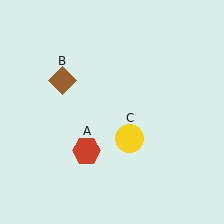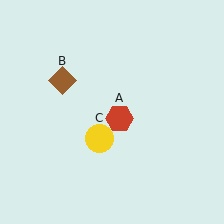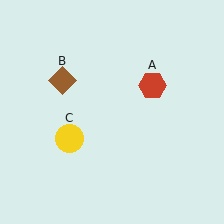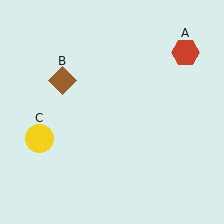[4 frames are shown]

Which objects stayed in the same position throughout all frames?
Brown diamond (object B) remained stationary.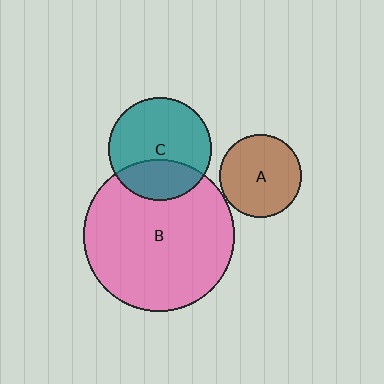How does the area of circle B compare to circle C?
Approximately 2.2 times.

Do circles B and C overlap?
Yes.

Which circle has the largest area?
Circle B (pink).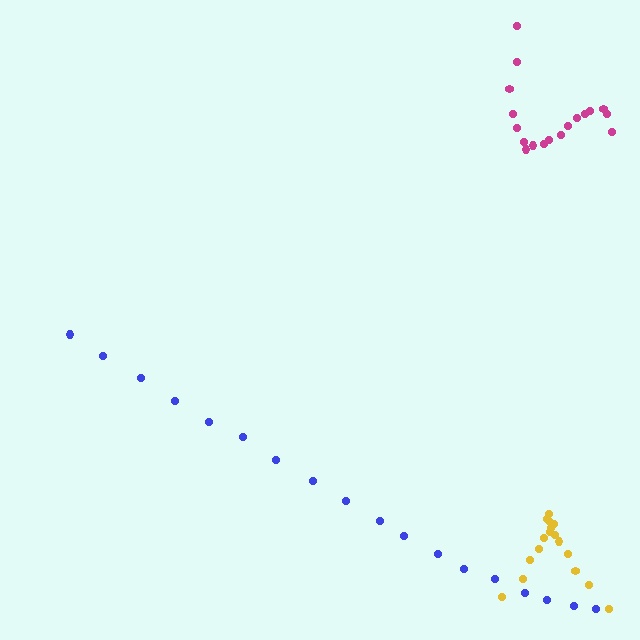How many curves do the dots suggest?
There are 3 distinct paths.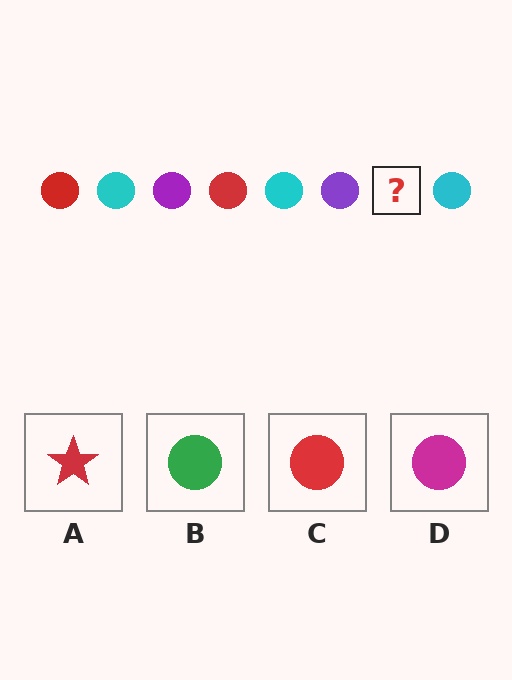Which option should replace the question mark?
Option C.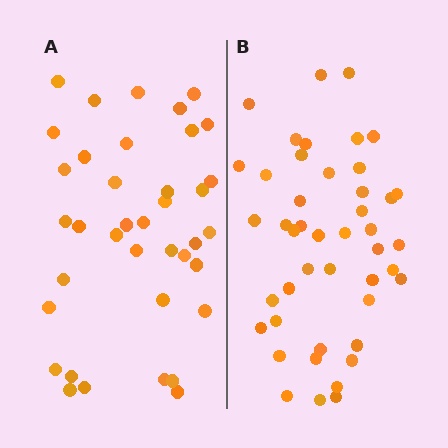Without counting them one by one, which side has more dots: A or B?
Region B (the right region) has more dots.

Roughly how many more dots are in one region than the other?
Region B has roughly 8 or so more dots than region A.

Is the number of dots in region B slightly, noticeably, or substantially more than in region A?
Region B has only slightly more — the two regions are fairly close. The ratio is roughly 1.2 to 1.